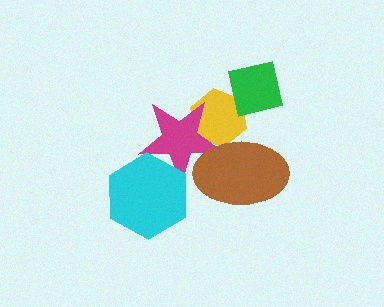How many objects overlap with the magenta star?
3 objects overlap with the magenta star.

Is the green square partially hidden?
No, no other shape covers it.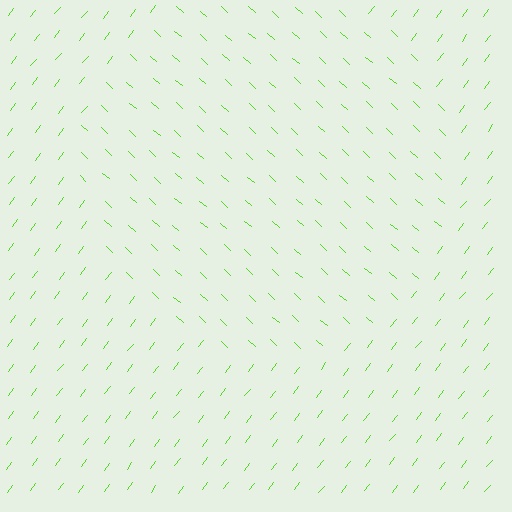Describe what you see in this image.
The image is filled with small lime line segments. A circle region in the image has lines oriented differently from the surrounding lines, creating a visible texture boundary.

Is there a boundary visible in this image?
Yes, there is a texture boundary formed by a change in line orientation.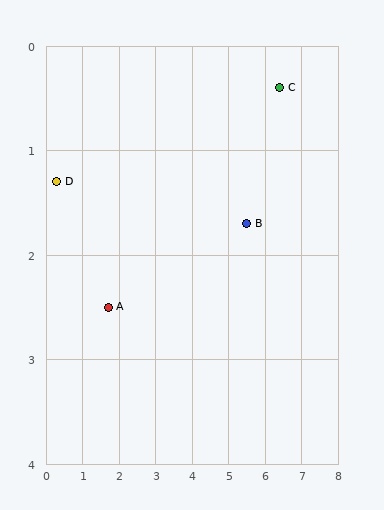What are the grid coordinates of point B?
Point B is at approximately (5.5, 1.7).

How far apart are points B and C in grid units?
Points B and C are about 1.6 grid units apart.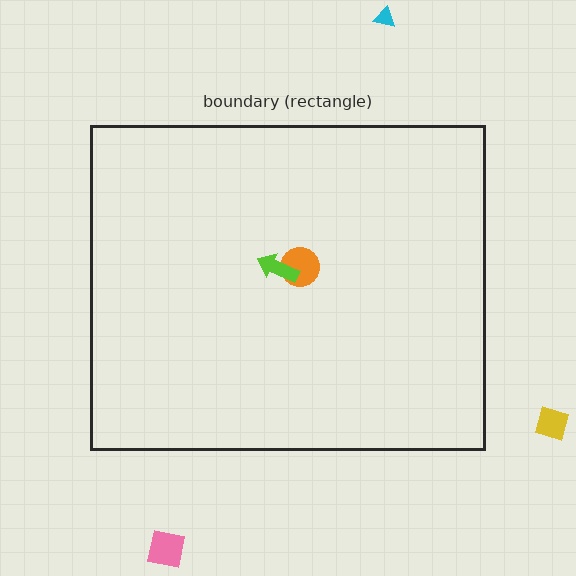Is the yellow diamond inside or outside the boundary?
Outside.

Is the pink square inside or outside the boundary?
Outside.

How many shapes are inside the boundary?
2 inside, 3 outside.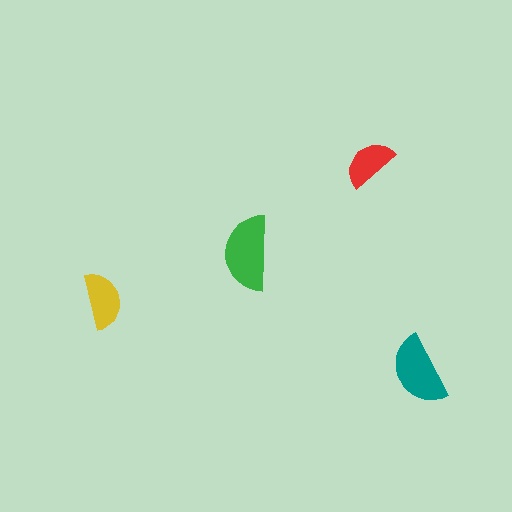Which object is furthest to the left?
The yellow semicircle is leftmost.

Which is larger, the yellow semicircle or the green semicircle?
The green one.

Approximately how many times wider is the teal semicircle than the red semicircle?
About 1.5 times wider.